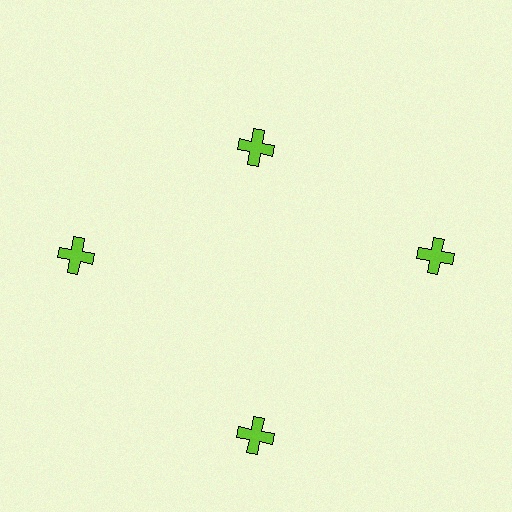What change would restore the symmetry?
The symmetry would be restored by moving it outward, back onto the ring so that all 4 crosses sit at equal angles and equal distance from the center.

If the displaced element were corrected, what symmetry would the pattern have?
It would have 4-fold rotational symmetry — the pattern would map onto itself every 90 degrees.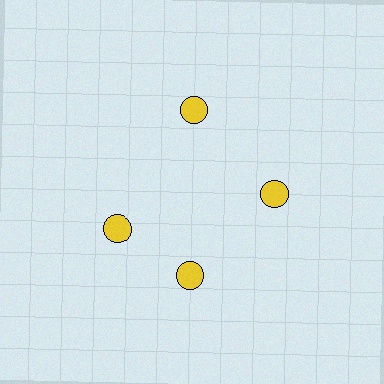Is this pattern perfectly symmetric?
No. The 4 yellow circles are arranged in a ring, but one element near the 9 o'clock position is rotated out of alignment along the ring, breaking the 4-fold rotational symmetry.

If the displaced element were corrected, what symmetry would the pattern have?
It would have 4-fold rotational symmetry — the pattern would map onto itself every 90 degrees.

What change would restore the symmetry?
The symmetry would be restored by rotating it back into even spacing with its neighbors so that all 4 circles sit at equal angles and equal distance from the center.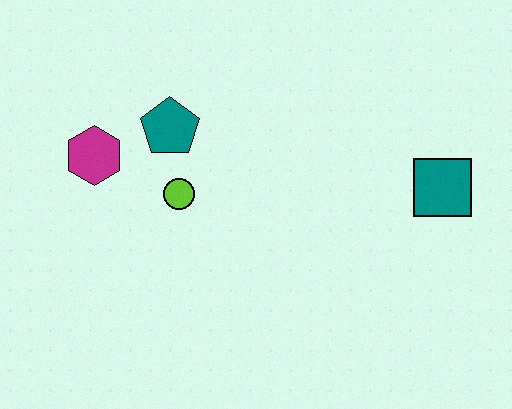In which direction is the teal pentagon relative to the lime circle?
The teal pentagon is above the lime circle.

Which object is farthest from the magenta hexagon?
The teal square is farthest from the magenta hexagon.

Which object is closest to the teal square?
The lime circle is closest to the teal square.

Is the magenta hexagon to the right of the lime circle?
No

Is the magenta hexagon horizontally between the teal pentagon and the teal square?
No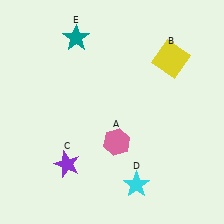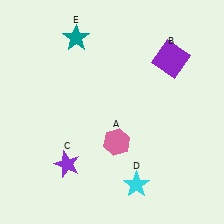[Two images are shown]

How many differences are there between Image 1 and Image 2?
There is 1 difference between the two images.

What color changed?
The square (B) changed from yellow in Image 1 to purple in Image 2.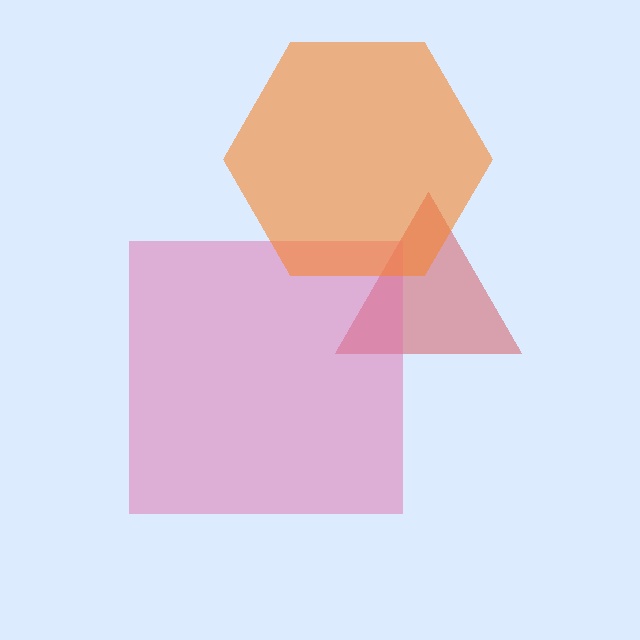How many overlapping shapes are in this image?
There are 3 overlapping shapes in the image.